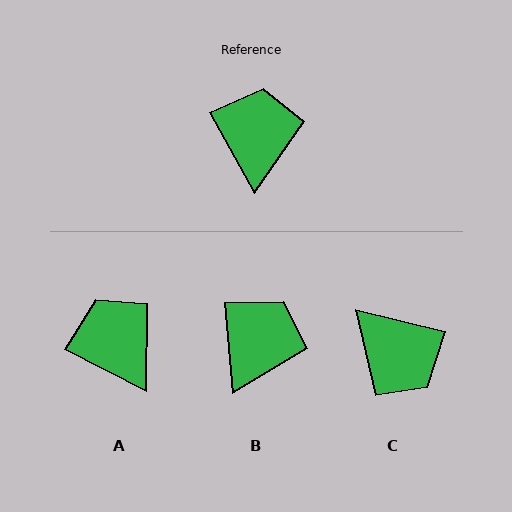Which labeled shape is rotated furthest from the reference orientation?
C, about 133 degrees away.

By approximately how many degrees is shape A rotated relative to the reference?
Approximately 34 degrees counter-clockwise.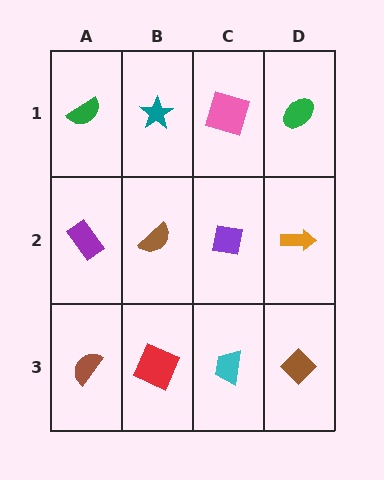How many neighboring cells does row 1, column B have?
3.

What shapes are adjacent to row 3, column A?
A purple rectangle (row 2, column A), a red square (row 3, column B).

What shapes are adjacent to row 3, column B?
A brown semicircle (row 2, column B), a brown semicircle (row 3, column A), a cyan trapezoid (row 3, column C).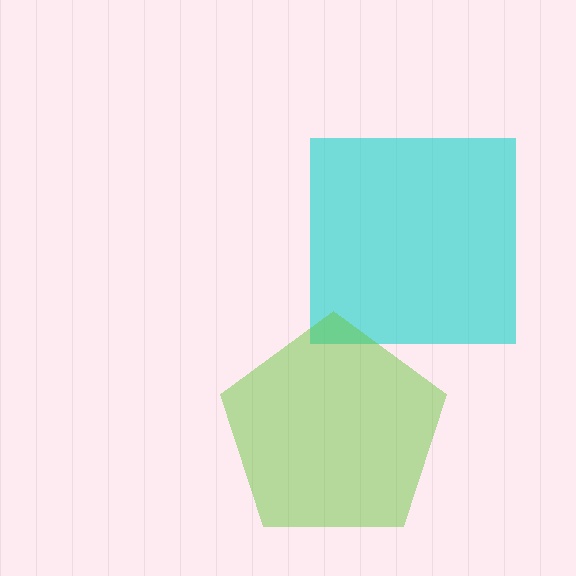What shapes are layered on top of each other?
The layered shapes are: a cyan square, a lime pentagon.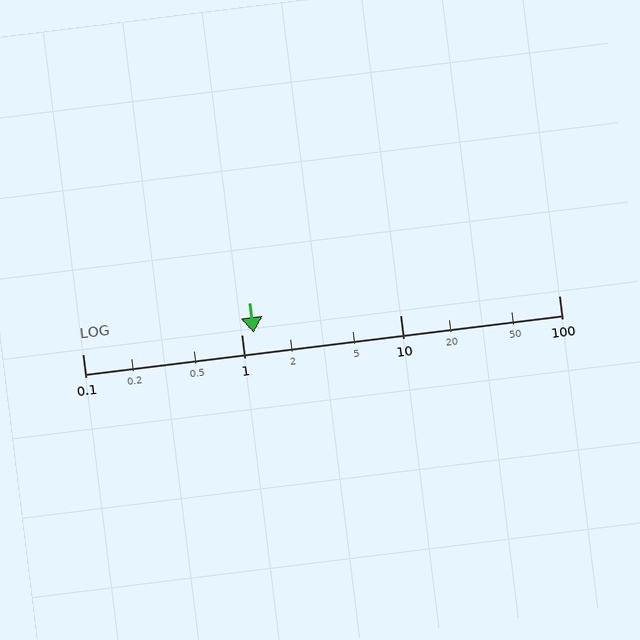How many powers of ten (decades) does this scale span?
The scale spans 3 decades, from 0.1 to 100.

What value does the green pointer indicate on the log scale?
The pointer indicates approximately 1.2.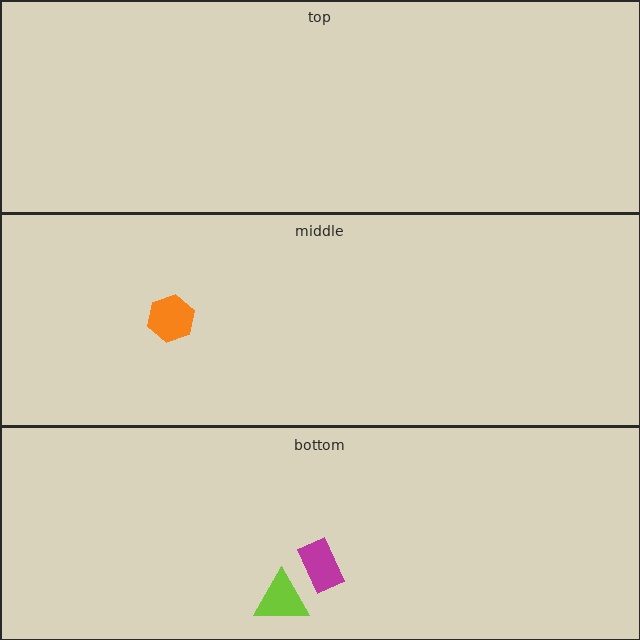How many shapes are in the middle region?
1.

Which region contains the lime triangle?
The bottom region.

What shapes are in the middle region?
The orange hexagon.